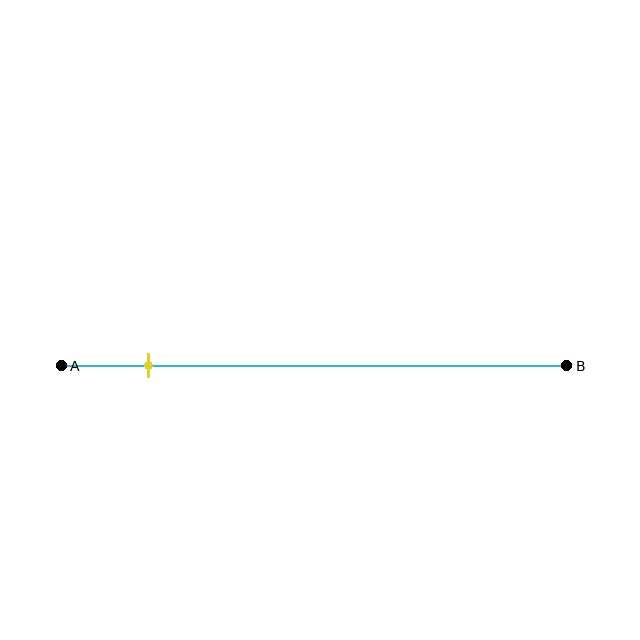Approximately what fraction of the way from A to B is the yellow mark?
The yellow mark is approximately 15% of the way from A to B.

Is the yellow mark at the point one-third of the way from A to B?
No, the mark is at about 15% from A, not at the 33% one-third point.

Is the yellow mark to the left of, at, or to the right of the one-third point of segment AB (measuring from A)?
The yellow mark is to the left of the one-third point of segment AB.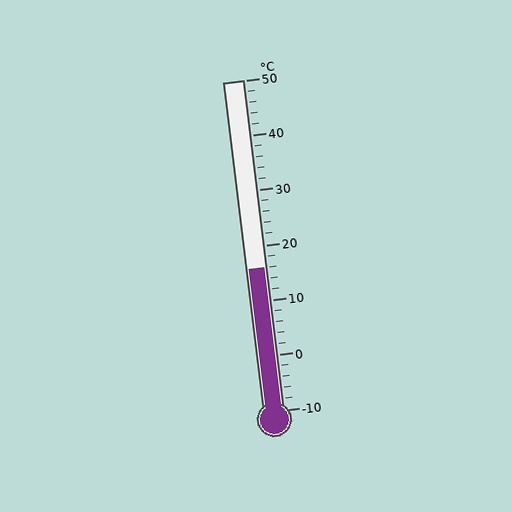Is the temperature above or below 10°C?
The temperature is above 10°C.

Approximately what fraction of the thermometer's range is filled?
The thermometer is filled to approximately 45% of its range.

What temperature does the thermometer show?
The thermometer shows approximately 16°C.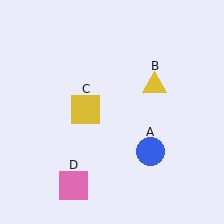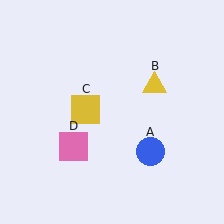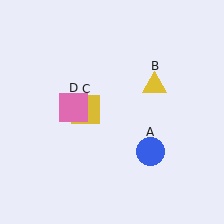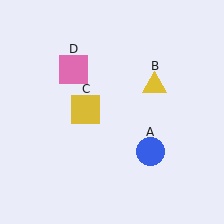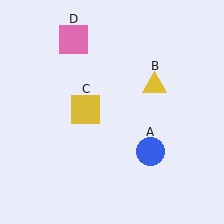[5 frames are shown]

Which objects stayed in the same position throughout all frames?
Blue circle (object A) and yellow triangle (object B) and yellow square (object C) remained stationary.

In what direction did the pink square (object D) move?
The pink square (object D) moved up.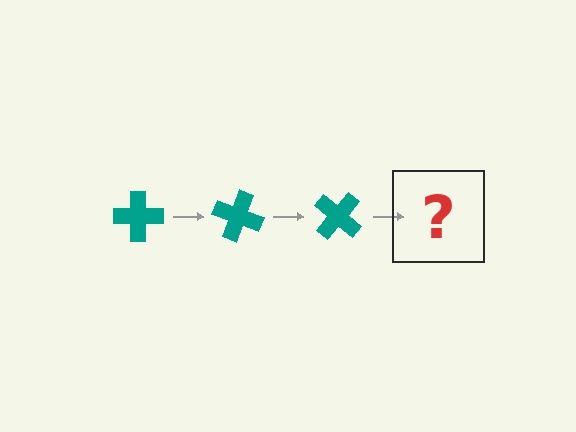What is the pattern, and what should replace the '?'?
The pattern is that the cross rotates 20 degrees each step. The '?' should be a teal cross rotated 60 degrees.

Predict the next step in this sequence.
The next step is a teal cross rotated 60 degrees.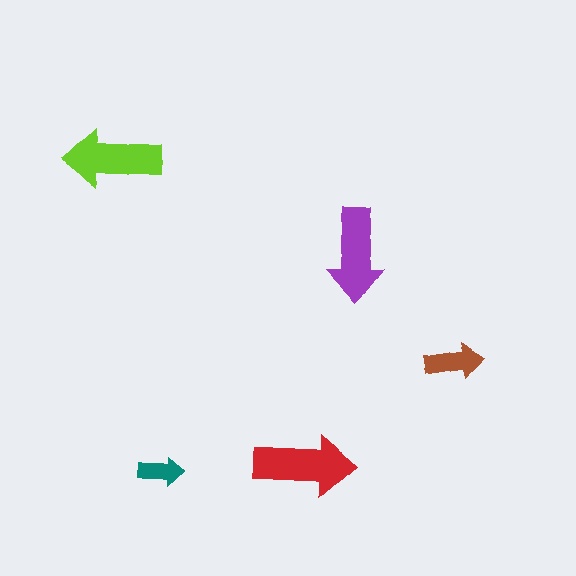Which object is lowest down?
The teal arrow is bottommost.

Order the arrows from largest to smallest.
the red one, the lime one, the purple one, the brown one, the teal one.